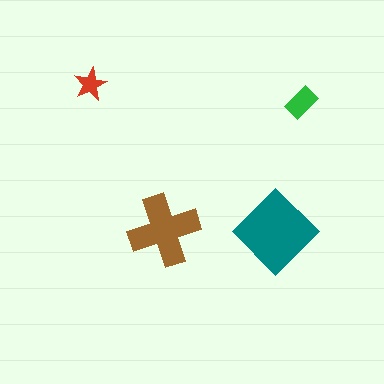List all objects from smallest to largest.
The red star, the green rectangle, the brown cross, the teal diamond.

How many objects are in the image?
There are 4 objects in the image.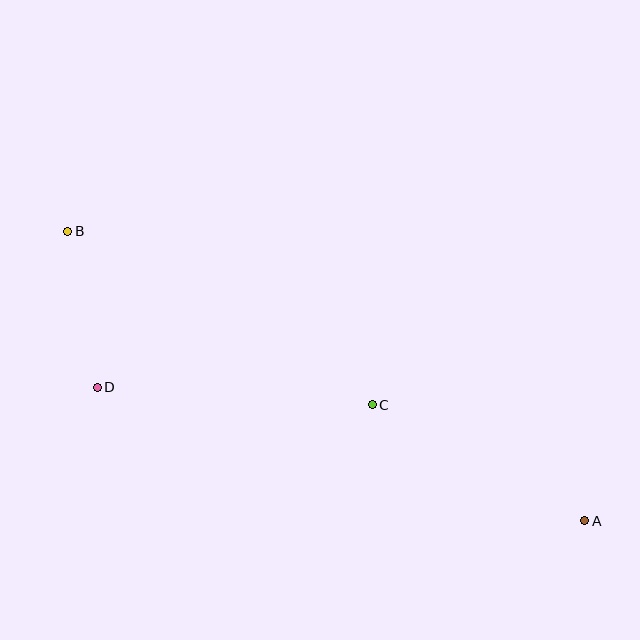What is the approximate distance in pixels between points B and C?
The distance between B and C is approximately 350 pixels.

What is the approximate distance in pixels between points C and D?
The distance between C and D is approximately 276 pixels.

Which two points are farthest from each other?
Points A and B are farthest from each other.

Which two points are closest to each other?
Points B and D are closest to each other.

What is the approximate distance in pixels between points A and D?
The distance between A and D is approximately 506 pixels.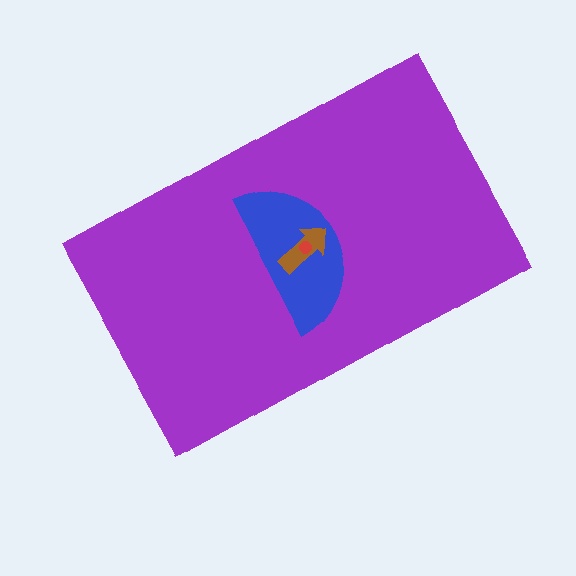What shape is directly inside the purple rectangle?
The blue semicircle.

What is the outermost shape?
The purple rectangle.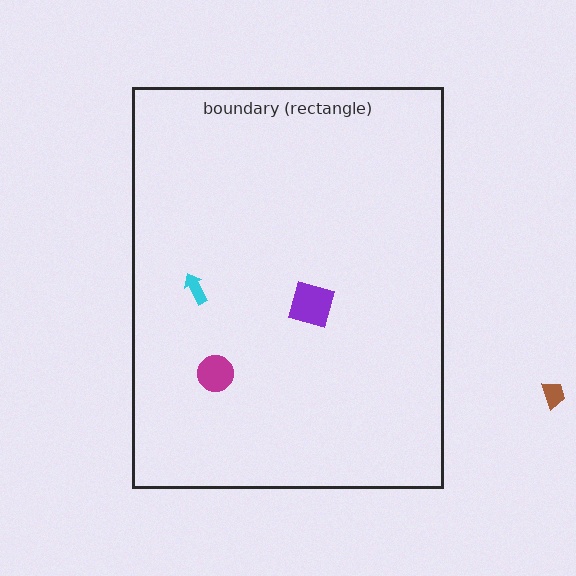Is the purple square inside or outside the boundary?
Inside.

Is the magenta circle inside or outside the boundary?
Inside.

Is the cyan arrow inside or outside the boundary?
Inside.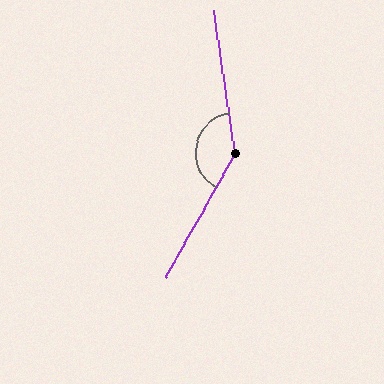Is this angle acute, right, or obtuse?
It is obtuse.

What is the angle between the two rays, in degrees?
Approximately 142 degrees.